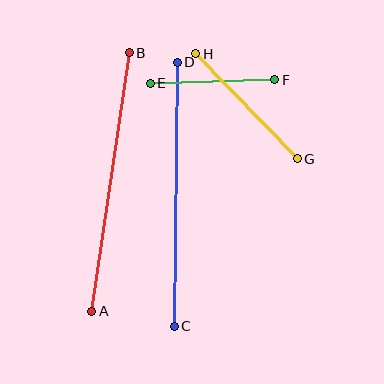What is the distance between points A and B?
The distance is approximately 261 pixels.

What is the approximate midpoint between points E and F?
The midpoint is at approximately (212, 81) pixels.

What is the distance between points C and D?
The distance is approximately 264 pixels.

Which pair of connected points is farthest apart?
Points C and D are farthest apart.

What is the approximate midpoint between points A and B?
The midpoint is at approximately (110, 182) pixels.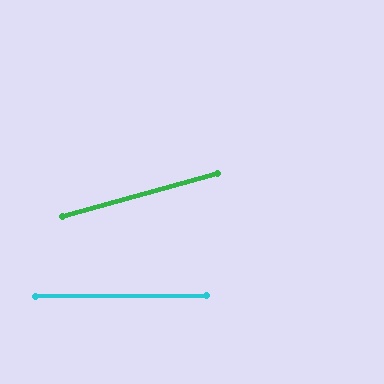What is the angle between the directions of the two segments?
Approximately 15 degrees.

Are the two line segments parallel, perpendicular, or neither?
Neither parallel nor perpendicular — they differ by about 15°.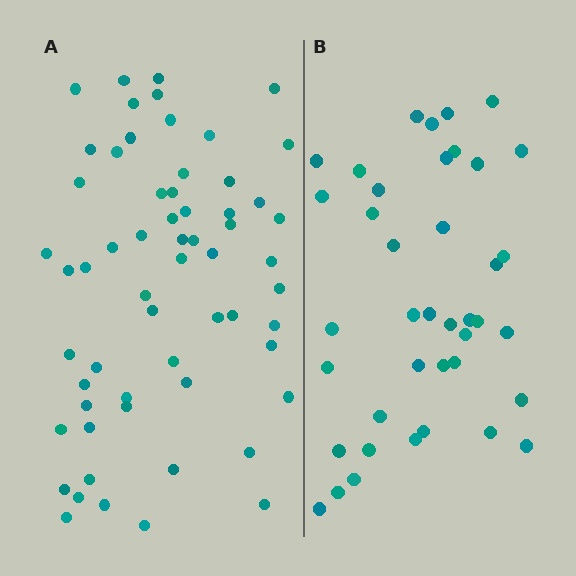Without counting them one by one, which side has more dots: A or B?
Region A (the left region) has more dots.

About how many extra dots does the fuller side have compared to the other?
Region A has approximately 20 more dots than region B.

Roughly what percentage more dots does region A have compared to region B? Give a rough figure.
About 50% more.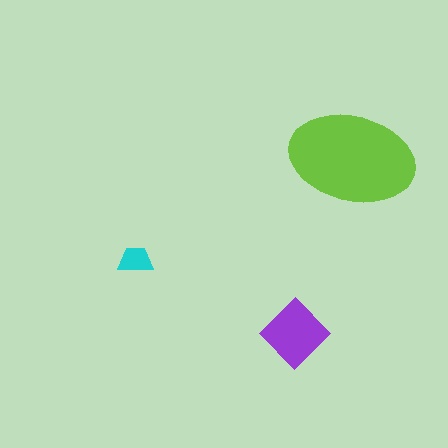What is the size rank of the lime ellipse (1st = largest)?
1st.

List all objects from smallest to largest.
The cyan trapezoid, the purple diamond, the lime ellipse.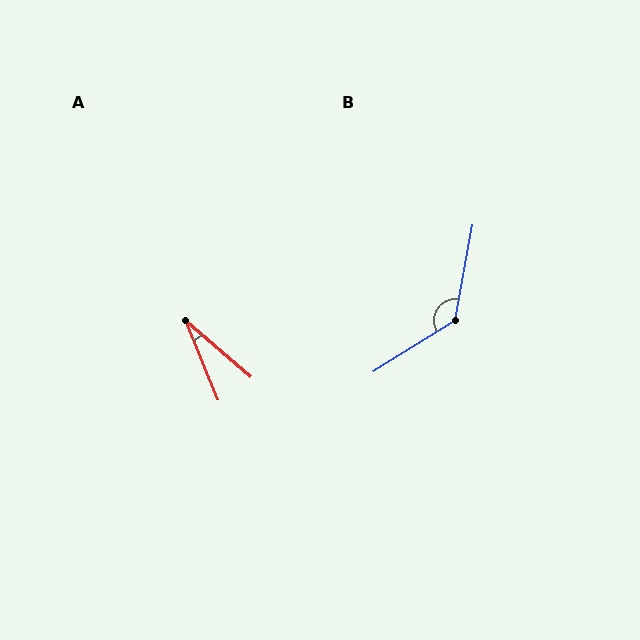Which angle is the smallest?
A, at approximately 27 degrees.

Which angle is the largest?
B, at approximately 133 degrees.